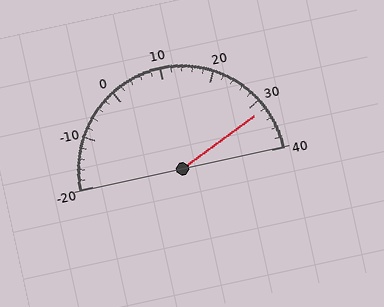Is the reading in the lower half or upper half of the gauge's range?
The reading is in the upper half of the range (-20 to 40).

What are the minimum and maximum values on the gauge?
The gauge ranges from -20 to 40.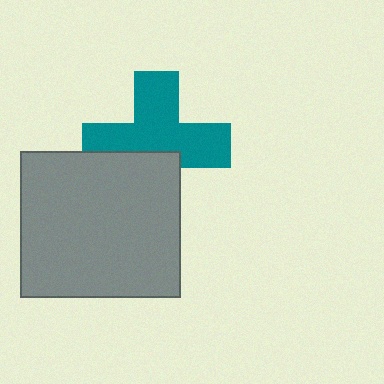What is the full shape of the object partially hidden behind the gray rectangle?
The partially hidden object is a teal cross.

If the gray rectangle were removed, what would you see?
You would see the complete teal cross.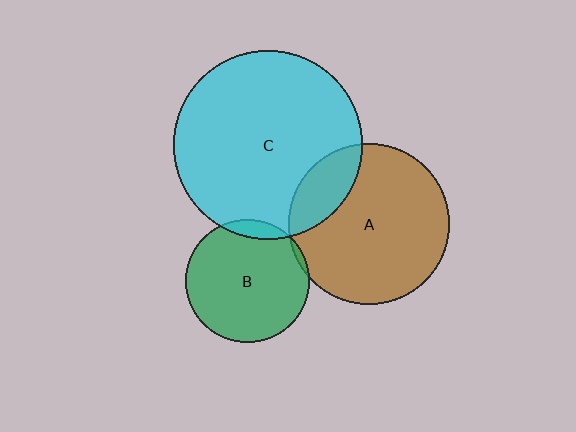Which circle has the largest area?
Circle C (cyan).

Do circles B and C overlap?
Yes.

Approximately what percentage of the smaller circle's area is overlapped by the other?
Approximately 10%.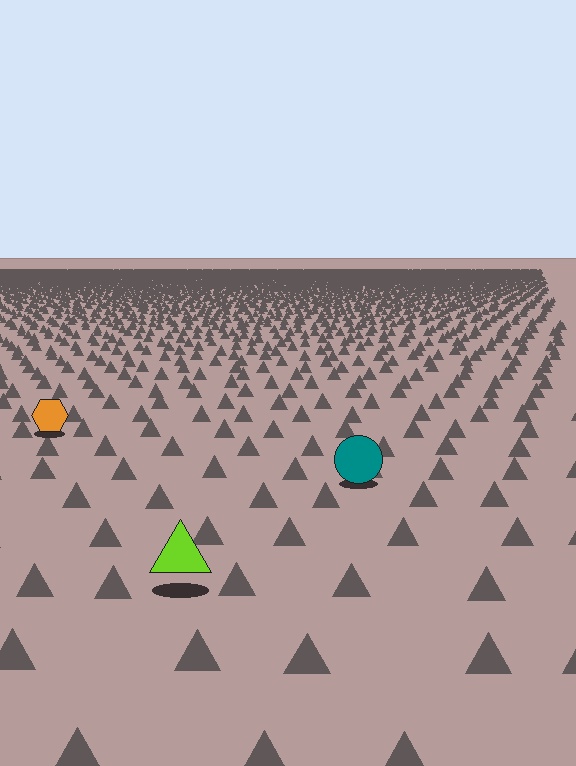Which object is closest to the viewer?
The lime triangle is closest. The texture marks near it are larger and more spread out.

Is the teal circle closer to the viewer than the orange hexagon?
Yes. The teal circle is closer — you can tell from the texture gradient: the ground texture is coarser near it.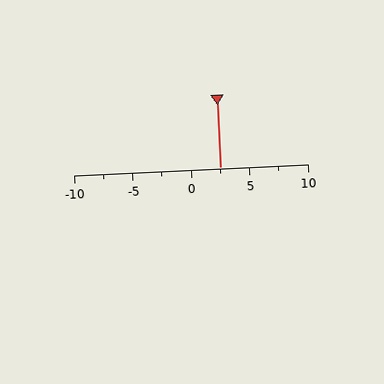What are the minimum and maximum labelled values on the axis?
The axis runs from -10 to 10.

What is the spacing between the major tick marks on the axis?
The major ticks are spaced 5 apart.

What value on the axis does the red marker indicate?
The marker indicates approximately 2.5.